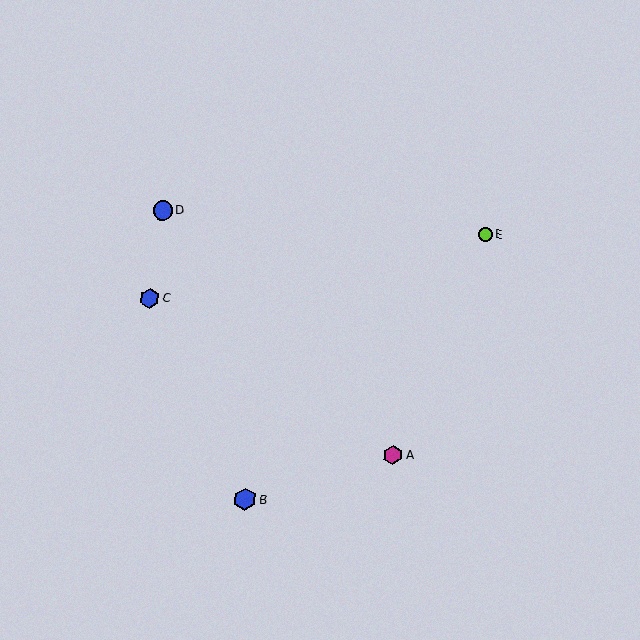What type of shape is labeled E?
Shape E is a lime circle.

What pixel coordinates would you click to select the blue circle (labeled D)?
Click at (162, 210) to select the blue circle D.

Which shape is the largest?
The blue hexagon (labeled B) is the largest.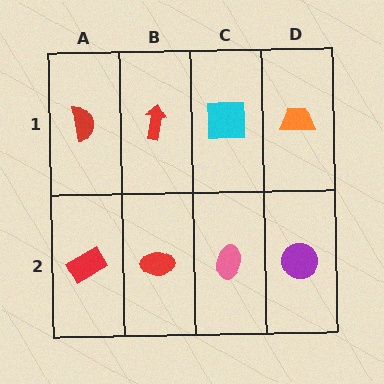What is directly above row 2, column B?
A red arrow.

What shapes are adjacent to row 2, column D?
An orange trapezoid (row 1, column D), a pink ellipse (row 2, column C).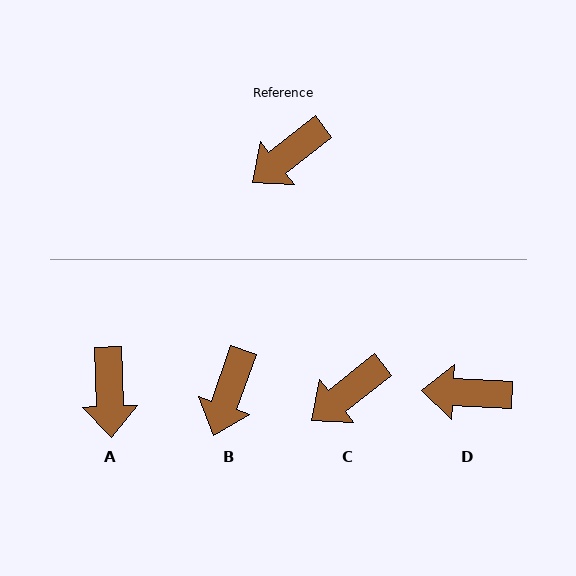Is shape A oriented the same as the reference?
No, it is off by about 54 degrees.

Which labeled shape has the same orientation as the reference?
C.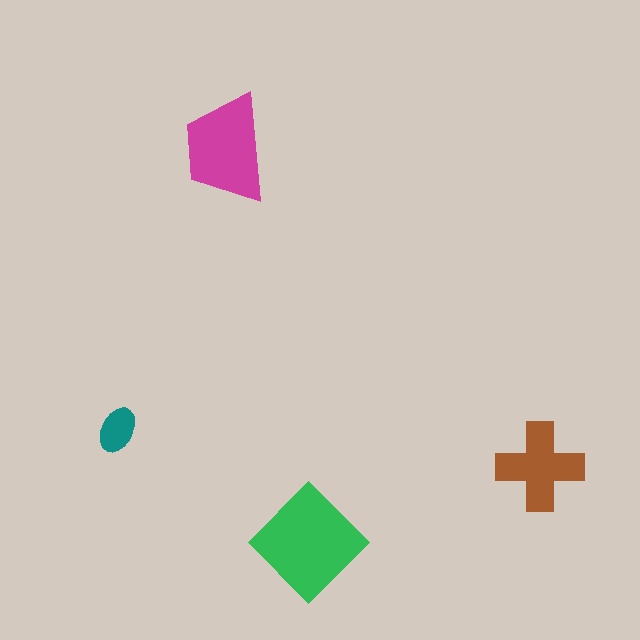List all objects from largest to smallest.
The green diamond, the magenta trapezoid, the brown cross, the teal ellipse.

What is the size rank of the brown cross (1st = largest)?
3rd.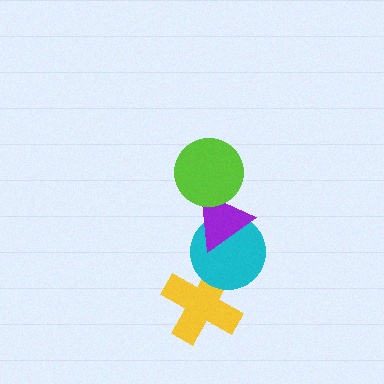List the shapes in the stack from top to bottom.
From top to bottom: the lime circle, the purple triangle, the cyan circle, the yellow cross.